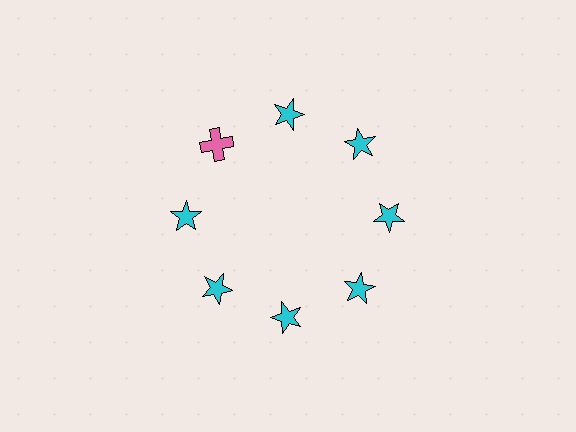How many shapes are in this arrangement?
There are 8 shapes arranged in a ring pattern.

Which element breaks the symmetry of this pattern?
The pink cross at roughly the 10 o'clock position breaks the symmetry. All other shapes are cyan stars.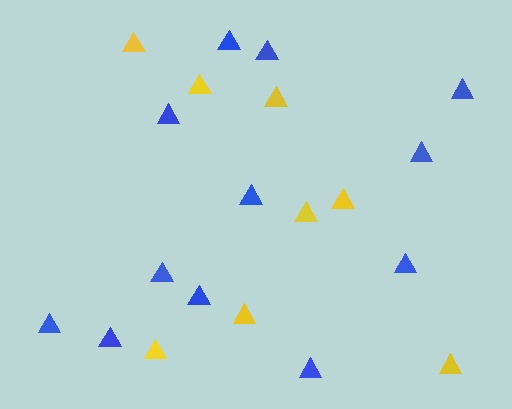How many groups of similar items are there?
There are 2 groups: one group of blue triangles (12) and one group of yellow triangles (8).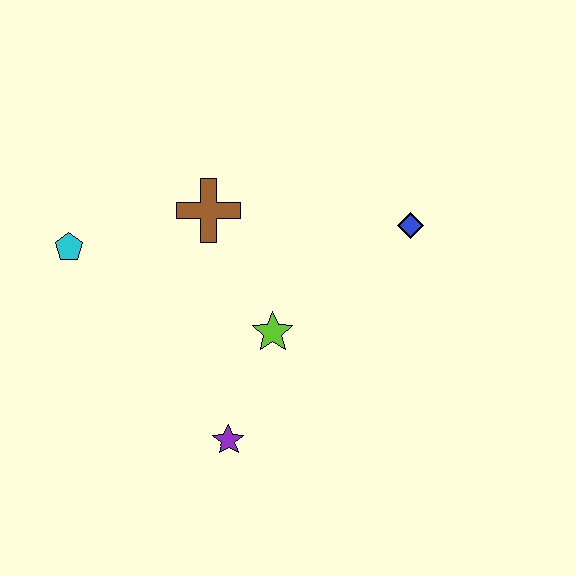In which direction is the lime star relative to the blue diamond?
The lime star is to the left of the blue diamond.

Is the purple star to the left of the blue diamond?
Yes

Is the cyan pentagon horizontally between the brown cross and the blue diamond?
No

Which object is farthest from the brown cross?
The purple star is farthest from the brown cross.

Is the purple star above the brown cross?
No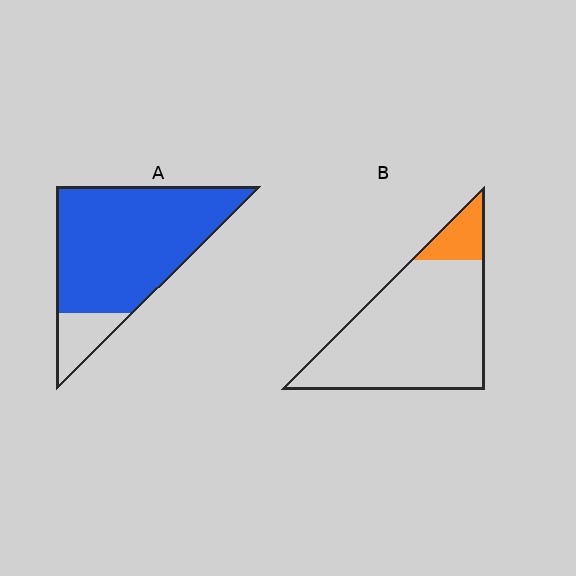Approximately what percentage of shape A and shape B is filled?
A is approximately 85% and B is approximately 15%.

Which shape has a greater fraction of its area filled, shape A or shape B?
Shape A.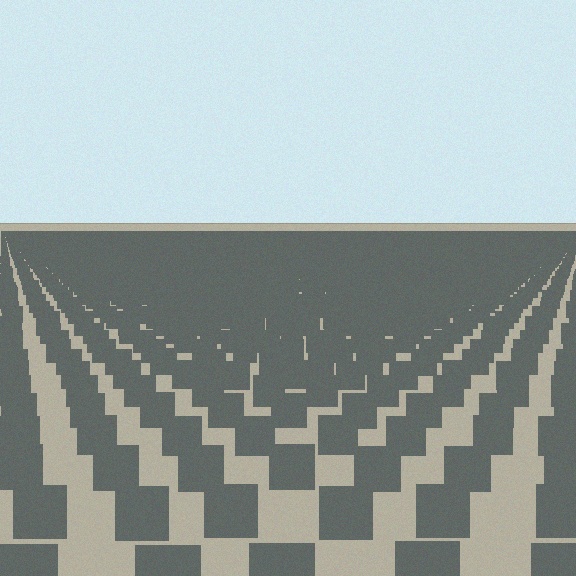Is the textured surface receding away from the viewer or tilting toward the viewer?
The surface is receding away from the viewer. Texture elements get smaller and denser toward the top.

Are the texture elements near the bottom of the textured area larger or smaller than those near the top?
Larger. Near the bottom, elements are closer to the viewer and appear at a bigger on-screen size.